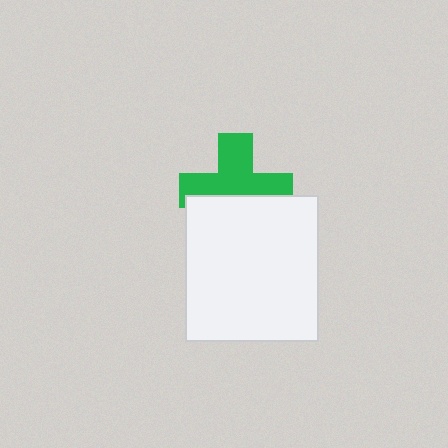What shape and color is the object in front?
The object in front is a white rectangle.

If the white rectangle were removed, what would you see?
You would see the complete green cross.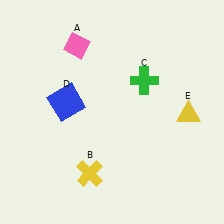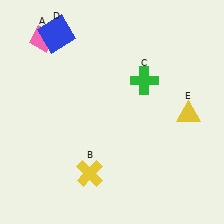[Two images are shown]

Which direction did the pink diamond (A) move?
The pink diamond (A) moved left.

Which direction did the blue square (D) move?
The blue square (D) moved up.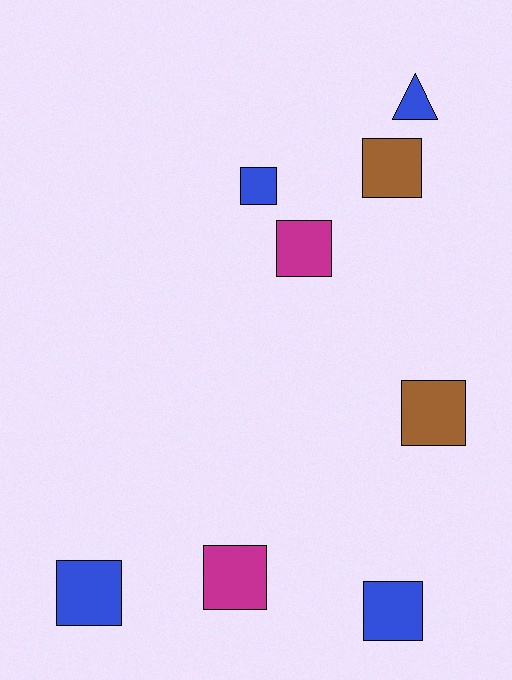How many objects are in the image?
There are 8 objects.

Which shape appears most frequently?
Square, with 7 objects.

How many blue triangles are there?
There is 1 blue triangle.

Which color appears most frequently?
Blue, with 4 objects.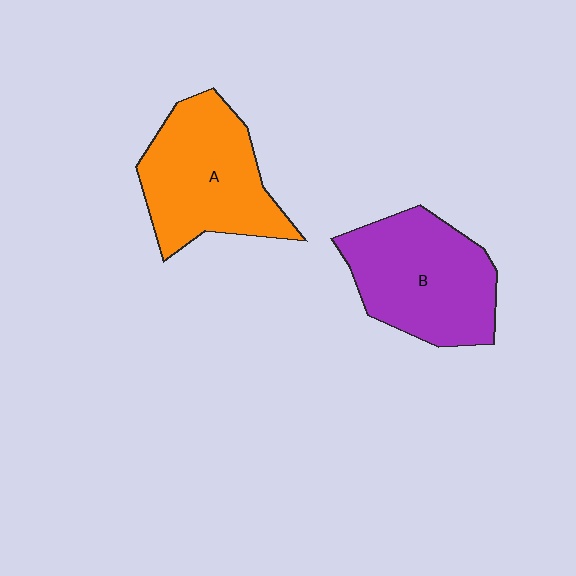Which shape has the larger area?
Shape B (purple).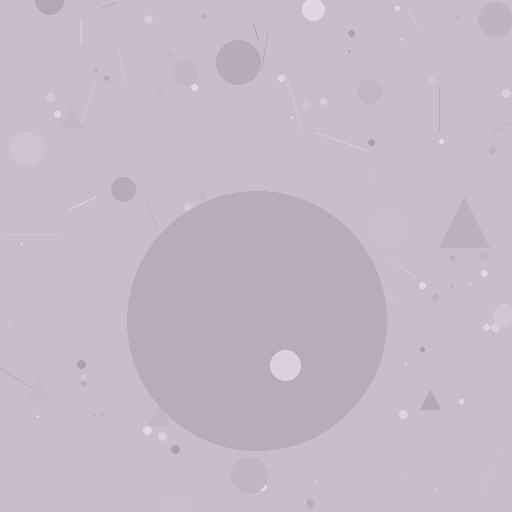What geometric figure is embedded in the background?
A circle is embedded in the background.